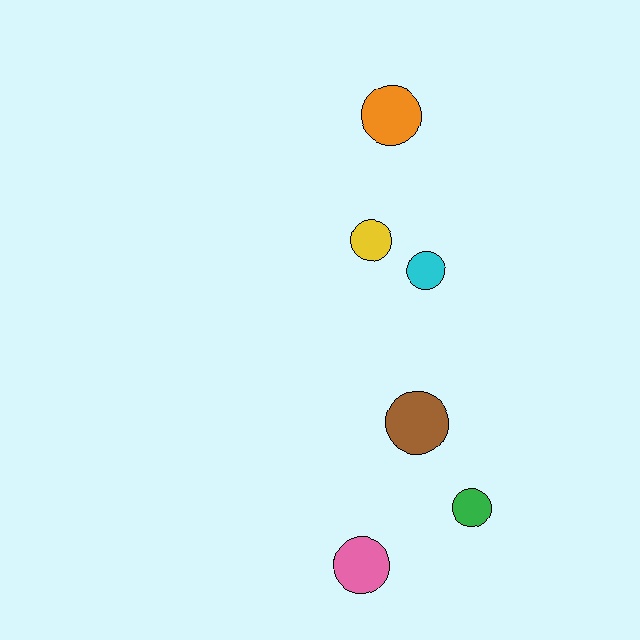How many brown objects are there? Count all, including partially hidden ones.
There is 1 brown object.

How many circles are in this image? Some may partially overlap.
There are 6 circles.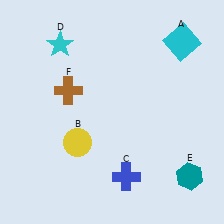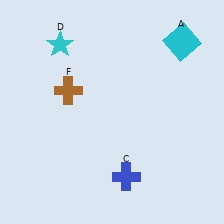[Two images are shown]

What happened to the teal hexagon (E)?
The teal hexagon (E) was removed in Image 2. It was in the bottom-right area of Image 1.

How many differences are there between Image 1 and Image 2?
There are 2 differences between the two images.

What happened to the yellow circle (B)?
The yellow circle (B) was removed in Image 2. It was in the bottom-left area of Image 1.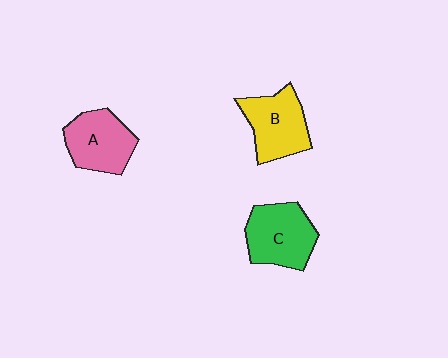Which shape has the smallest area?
Shape A (pink).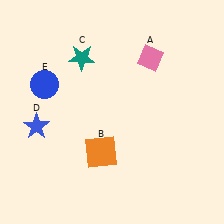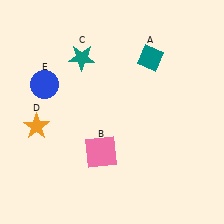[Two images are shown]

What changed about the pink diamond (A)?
In Image 1, A is pink. In Image 2, it changed to teal.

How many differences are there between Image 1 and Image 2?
There are 3 differences between the two images.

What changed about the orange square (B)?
In Image 1, B is orange. In Image 2, it changed to pink.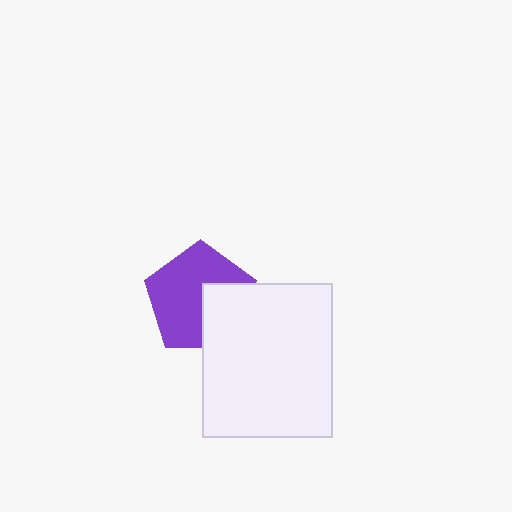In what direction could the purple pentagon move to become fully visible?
The purple pentagon could move toward the upper-left. That would shift it out from behind the white rectangle entirely.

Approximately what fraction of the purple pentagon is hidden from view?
Roughly 34% of the purple pentagon is hidden behind the white rectangle.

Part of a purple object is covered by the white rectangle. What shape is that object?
It is a pentagon.